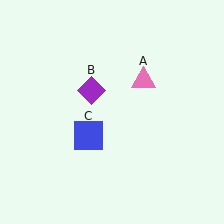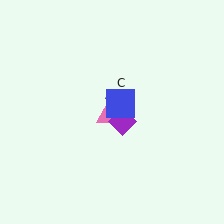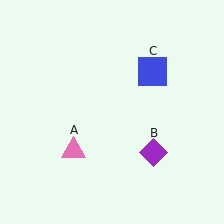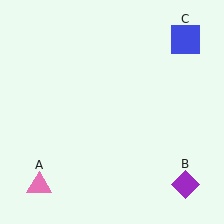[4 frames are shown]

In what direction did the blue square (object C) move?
The blue square (object C) moved up and to the right.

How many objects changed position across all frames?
3 objects changed position: pink triangle (object A), purple diamond (object B), blue square (object C).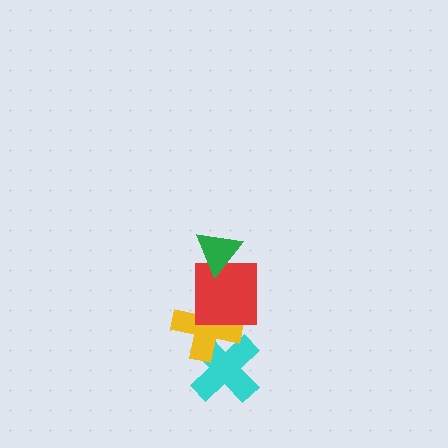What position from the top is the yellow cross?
The yellow cross is 3rd from the top.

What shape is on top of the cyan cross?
The yellow cross is on top of the cyan cross.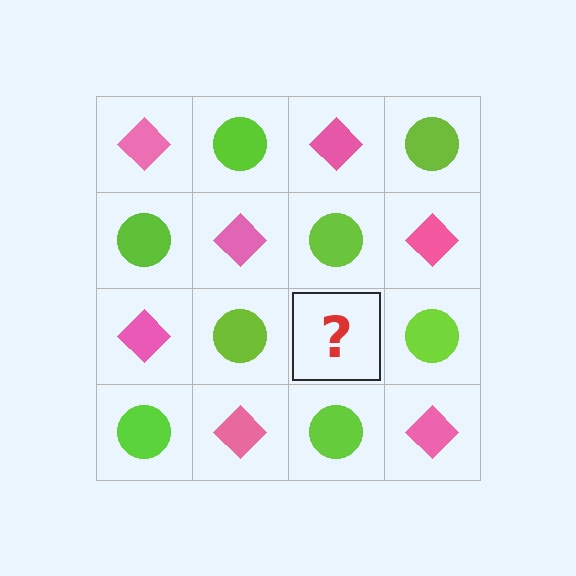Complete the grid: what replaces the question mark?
The question mark should be replaced with a pink diamond.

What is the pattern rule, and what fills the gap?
The rule is that it alternates pink diamond and lime circle in a checkerboard pattern. The gap should be filled with a pink diamond.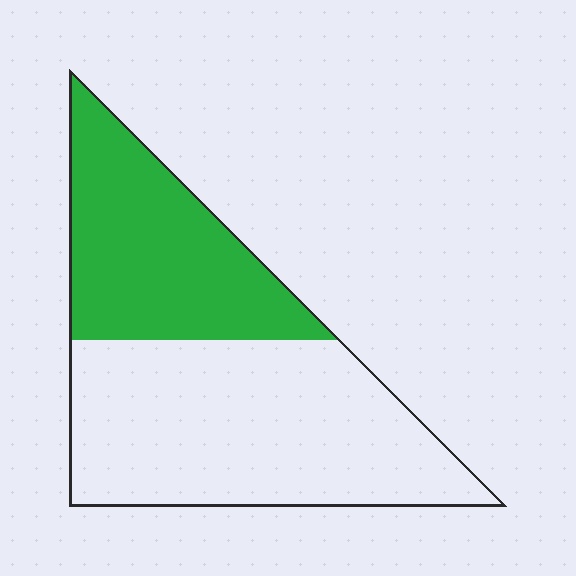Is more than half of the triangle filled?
No.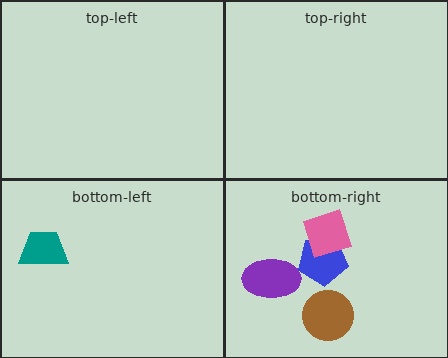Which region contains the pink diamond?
The bottom-right region.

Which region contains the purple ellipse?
The bottom-right region.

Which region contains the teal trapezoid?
The bottom-left region.